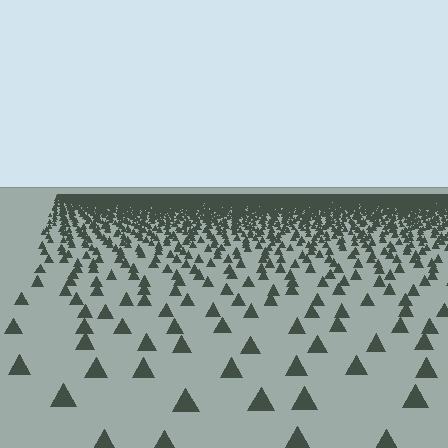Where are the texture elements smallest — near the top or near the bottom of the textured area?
Near the top.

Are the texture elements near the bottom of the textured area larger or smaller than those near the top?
Larger. Near the bottom, elements are closer to the viewer and appear at a bigger on-screen size.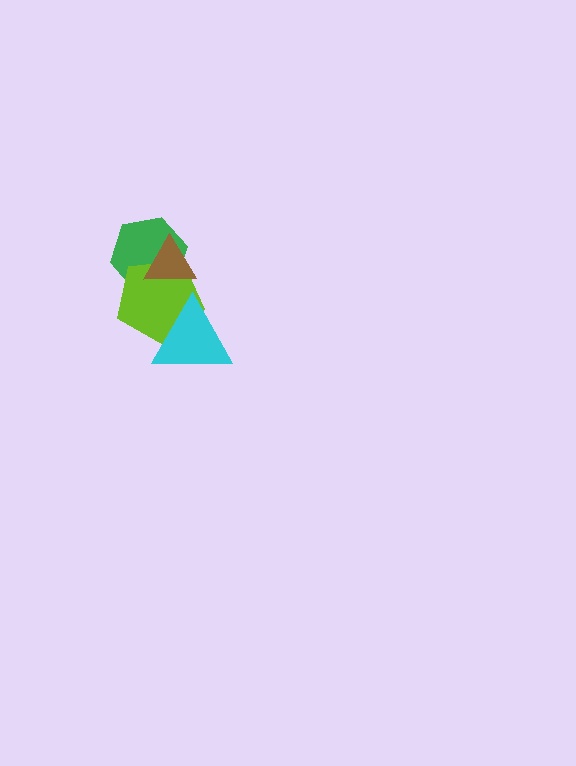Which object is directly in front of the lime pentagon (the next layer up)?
The brown triangle is directly in front of the lime pentagon.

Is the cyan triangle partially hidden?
No, no other shape covers it.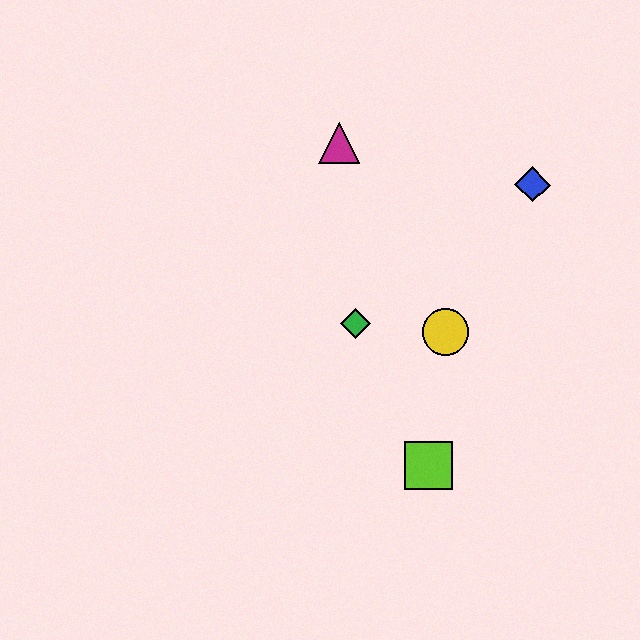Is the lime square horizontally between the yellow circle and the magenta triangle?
Yes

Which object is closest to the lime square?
The yellow circle is closest to the lime square.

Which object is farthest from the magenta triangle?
The lime square is farthest from the magenta triangle.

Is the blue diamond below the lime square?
No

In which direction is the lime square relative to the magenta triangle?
The lime square is below the magenta triangle.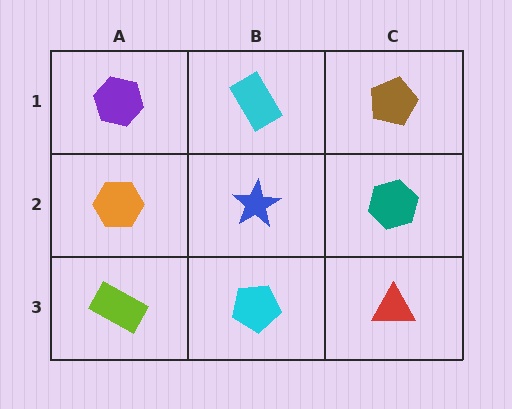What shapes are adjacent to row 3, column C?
A teal hexagon (row 2, column C), a cyan pentagon (row 3, column B).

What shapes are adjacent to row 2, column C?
A brown pentagon (row 1, column C), a red triangle (row 3, column C), a blue star (row 2, column B).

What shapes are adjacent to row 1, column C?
A teal hexagon (row 2, column C), a cyan rectangle (row 1, column B).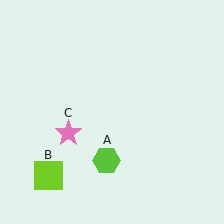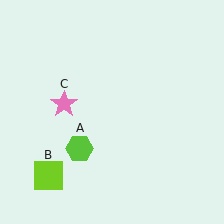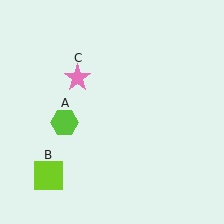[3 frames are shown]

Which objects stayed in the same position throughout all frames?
Lime square (object B) remained stationary.